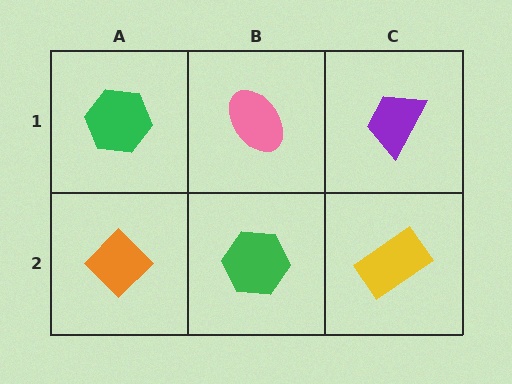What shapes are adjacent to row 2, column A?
A green hexagon (row 1, column A), a green hexagon (row 2, column B).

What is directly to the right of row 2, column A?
A green hexagon.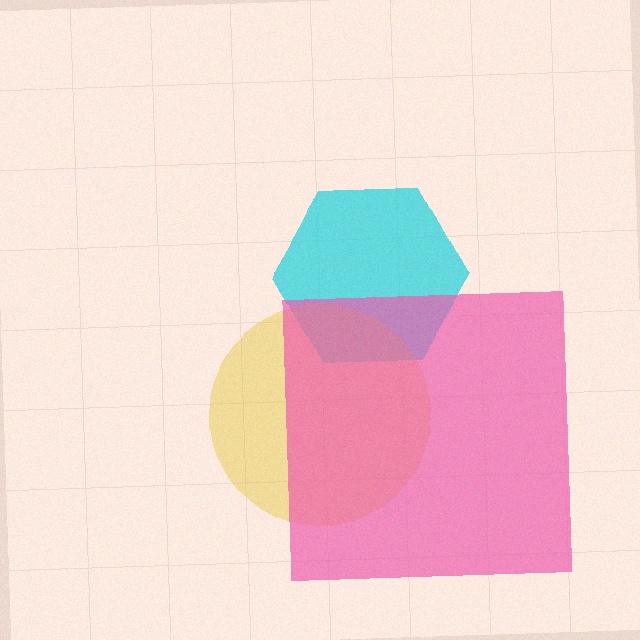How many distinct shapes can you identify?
There are 3 distinct shapes: a cyan hexagon, a yellow circle, a pink square.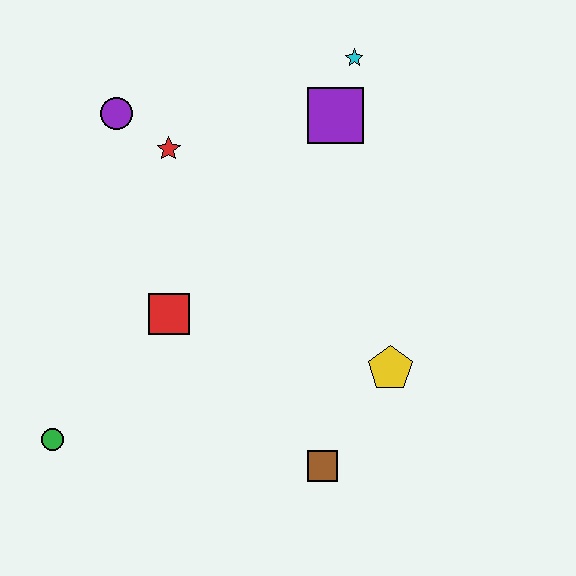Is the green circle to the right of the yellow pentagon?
No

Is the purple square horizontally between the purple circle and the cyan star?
Yes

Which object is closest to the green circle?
The red square is closest to the green circle.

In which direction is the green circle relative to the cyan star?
The green circle is below the cyan star.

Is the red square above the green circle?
Yes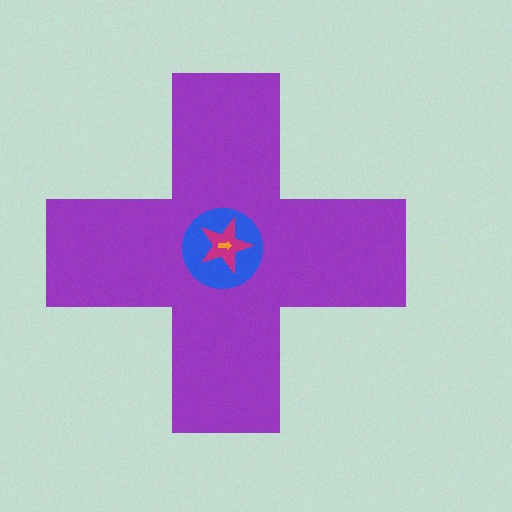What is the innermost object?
The orange arrow.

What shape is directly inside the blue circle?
The magenta star.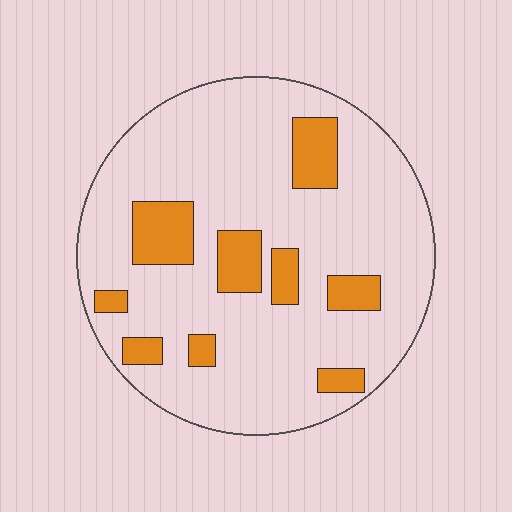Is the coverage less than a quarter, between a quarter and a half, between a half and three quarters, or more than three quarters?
Less than a quarter.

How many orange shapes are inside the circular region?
9.